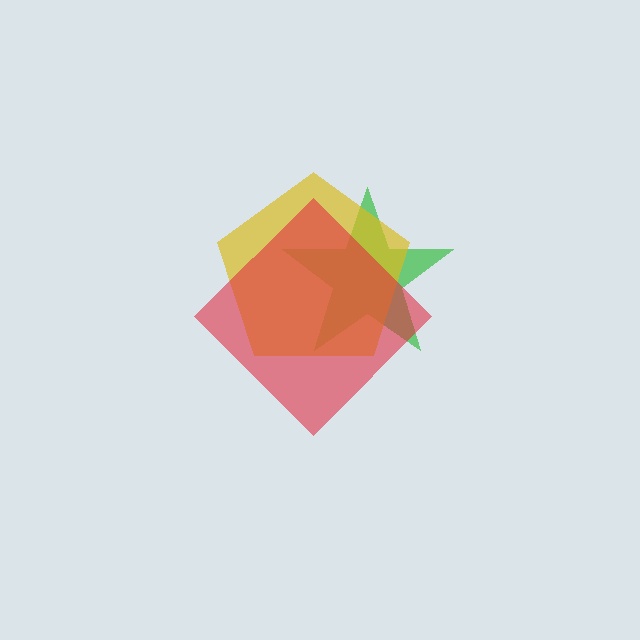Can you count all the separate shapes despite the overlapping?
Yes, there are 3 separate shapes.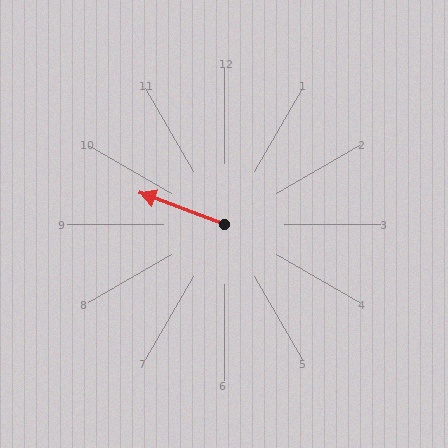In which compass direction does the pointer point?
West.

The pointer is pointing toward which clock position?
Roughly 10 o'clock.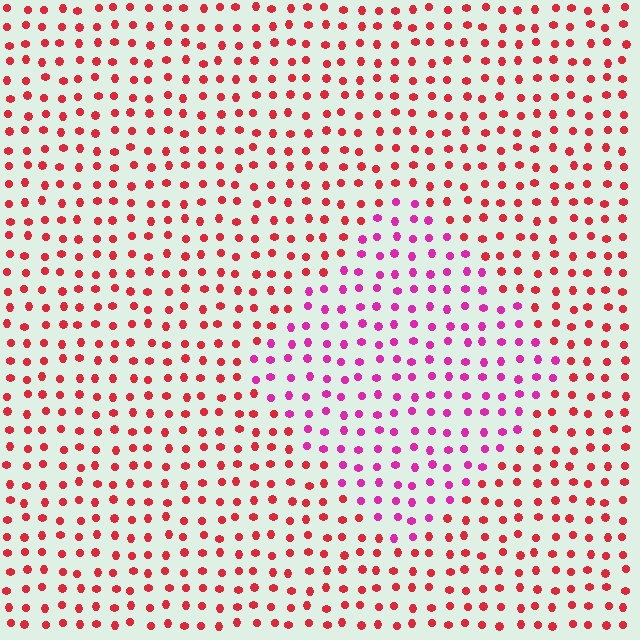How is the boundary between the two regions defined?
The boundary is defined purely by a slight shift in hue (about 39 degrees). Spacing, size, and orientation are identical on both sides.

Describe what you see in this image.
The image is filled with small red elements in a uniform arrangement. A diamond-shaped region is visible where the elements are tinted to a slightly different hue, forming a subtle color boundary.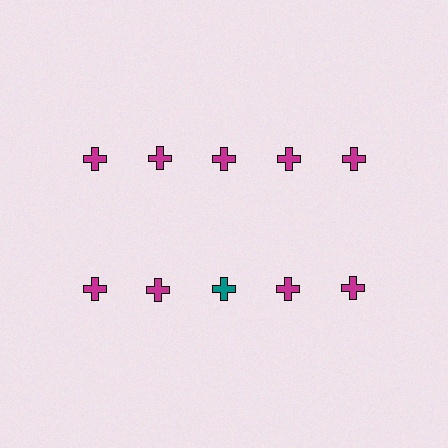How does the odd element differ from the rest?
It has a different color: teal instead of magenta.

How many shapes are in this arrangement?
There are 10 shapes arranged in a grid pattern.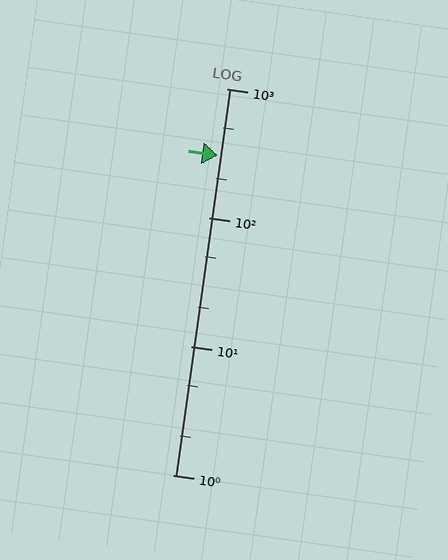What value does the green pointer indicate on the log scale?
The pointer indicates approximately 300.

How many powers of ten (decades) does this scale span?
The scale spans 3 decades, from 1 to 1000.